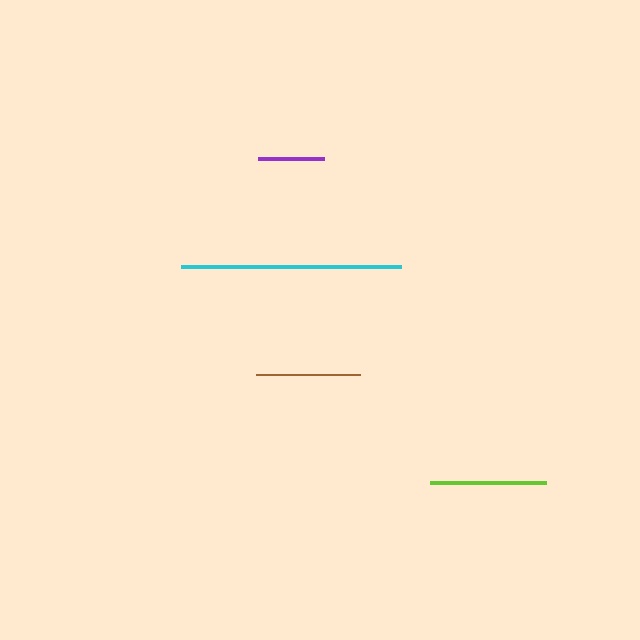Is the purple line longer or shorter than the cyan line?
The cyan line is longer than the purple line.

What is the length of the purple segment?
The purple segment is approximately 66 pixels long.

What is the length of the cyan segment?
The cyan segment is approximately 220 pixels long.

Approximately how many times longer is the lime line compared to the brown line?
The lime line is approximately 1.1 times the length of the brown line.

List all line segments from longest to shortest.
From longest to shortest: cyan, lime, brown, purple.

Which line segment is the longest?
The cyan line is the longest at approximately 220 pixels.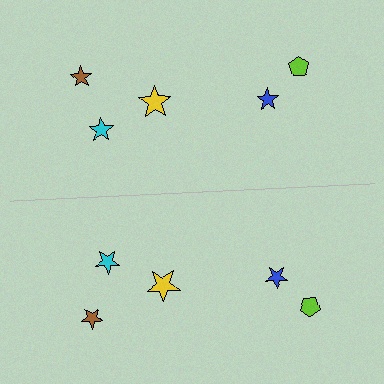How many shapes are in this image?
There are 10 shapes in this image.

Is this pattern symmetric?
Yes, this pattern has bilateral (reflection) symmetry.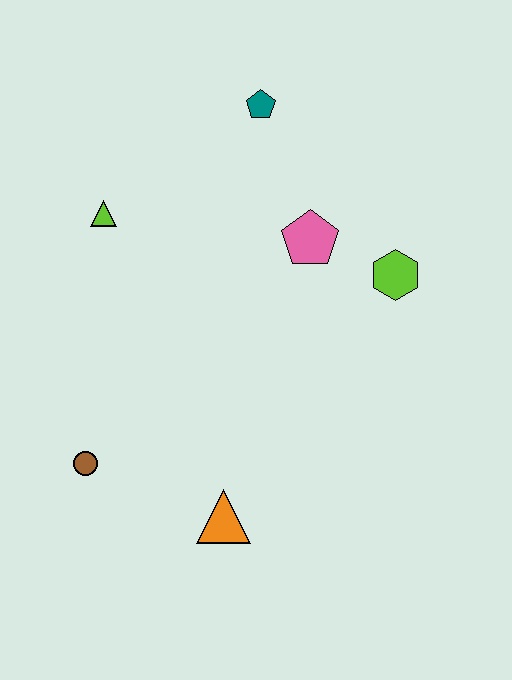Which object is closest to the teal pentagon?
The pink pentagon is closest to the teal pentagon.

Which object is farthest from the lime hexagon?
The brown circle is farthest from the lime hexagon.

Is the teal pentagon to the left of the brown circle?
No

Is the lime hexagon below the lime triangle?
Yes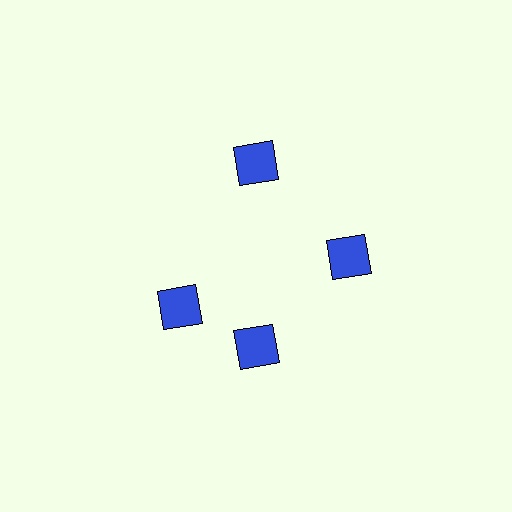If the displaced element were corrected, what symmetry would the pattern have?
It would have 4-fold rotational symmetry — the pattern would map onto itself every 90 degrees.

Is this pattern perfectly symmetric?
No. The 4 blue squares are arranged in a ring, but one element near the 9 o'clock position is rotated out of alignment along the ring, breaking the 4-fold rotational symmetry.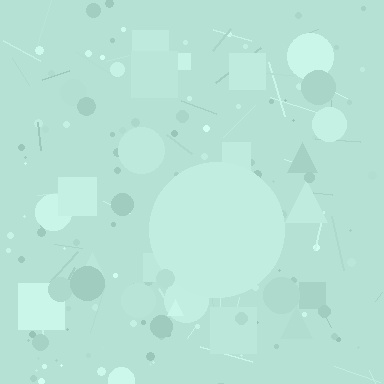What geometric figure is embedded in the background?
A circle is embedded in the background.